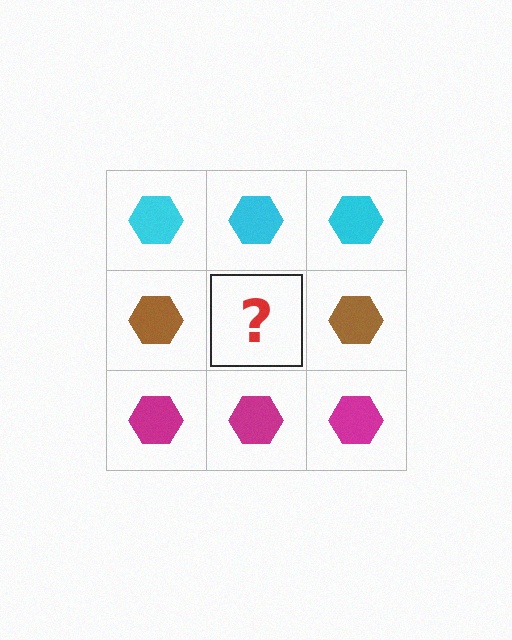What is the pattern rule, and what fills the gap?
The rule is that each row has a consistent color. The gap should be filled with a brown hexagon.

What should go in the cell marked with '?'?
The missing cell should contain a brown hexagon.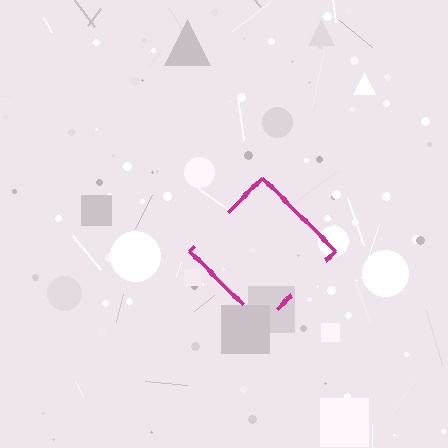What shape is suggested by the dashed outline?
The dashed outline suggests a diamond.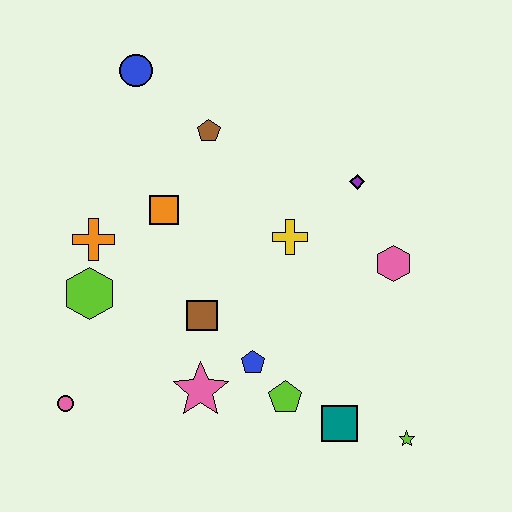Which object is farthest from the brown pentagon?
The lime star is farthest from the brown pentagon.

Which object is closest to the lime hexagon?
The orange cross is closest to the lime hexagon.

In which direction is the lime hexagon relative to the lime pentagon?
The lime hexagon is to the left of the lime pentagon.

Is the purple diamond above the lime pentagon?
Yes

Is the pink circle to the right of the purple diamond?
No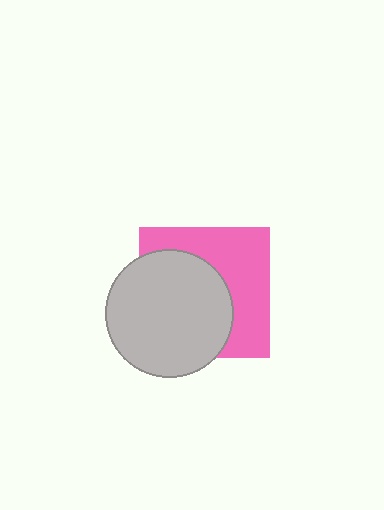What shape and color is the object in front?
The object in front is a light gray circle.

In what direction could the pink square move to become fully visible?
The pink square could move toward the upper-right. That would shift it out from behind the light gray circle entirely.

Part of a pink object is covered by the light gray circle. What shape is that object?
It is a square.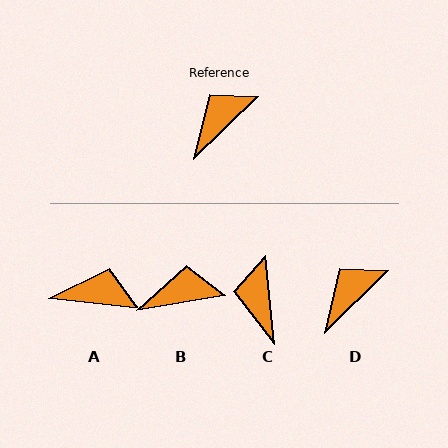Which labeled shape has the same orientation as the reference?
D.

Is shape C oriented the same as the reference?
No, it is off by about 51 degrees.